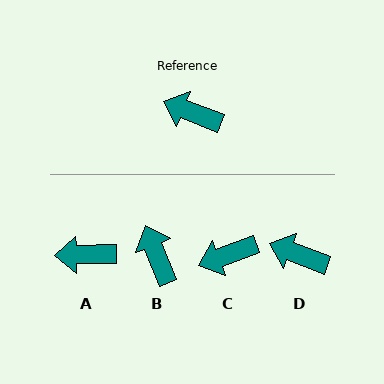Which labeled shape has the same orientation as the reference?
D.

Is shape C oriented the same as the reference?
No, it is off by about 41 degrees.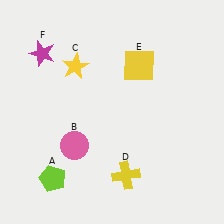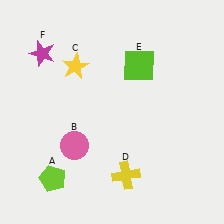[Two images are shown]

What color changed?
The square (E) changed from yellow in Image 1 to lime in Image 2.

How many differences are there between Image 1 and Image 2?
There is 1 difference between the two images.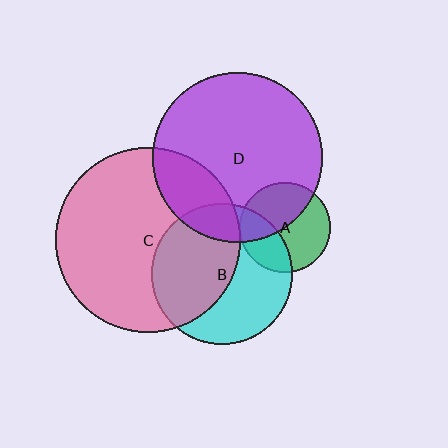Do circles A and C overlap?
Yes.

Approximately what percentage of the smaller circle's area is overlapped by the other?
Approximately 5%.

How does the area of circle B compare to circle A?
Approximately 2.4 times.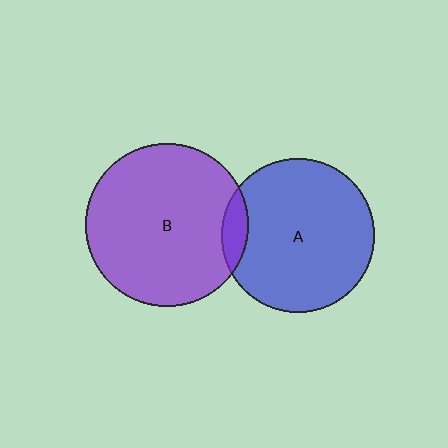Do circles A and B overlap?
Yes.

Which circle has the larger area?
Circle B (purple).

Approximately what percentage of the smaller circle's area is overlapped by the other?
Approximately 10%.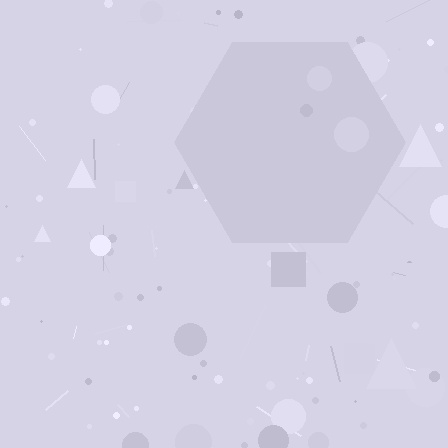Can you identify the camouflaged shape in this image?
The camouflaged shape is a hexagon.